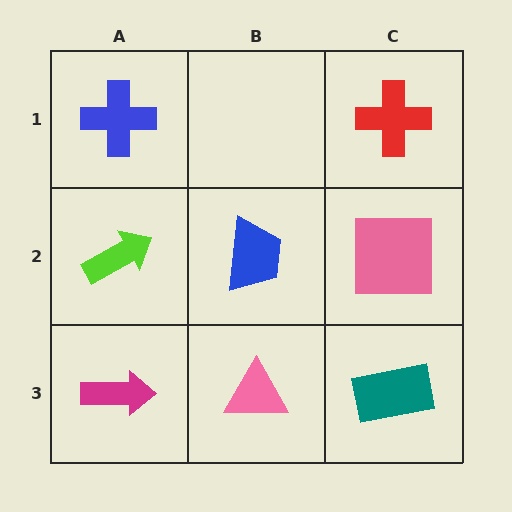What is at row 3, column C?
A teal rectangle.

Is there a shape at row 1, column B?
No, that cell is empty.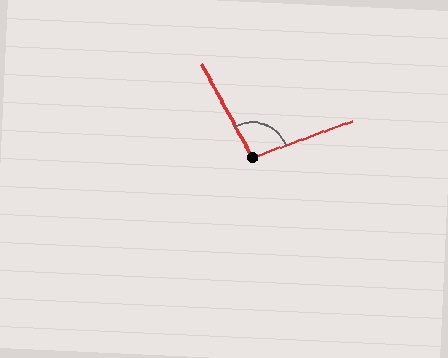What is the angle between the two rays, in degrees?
Approximately 98 degrees.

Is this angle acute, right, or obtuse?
It is obtuse.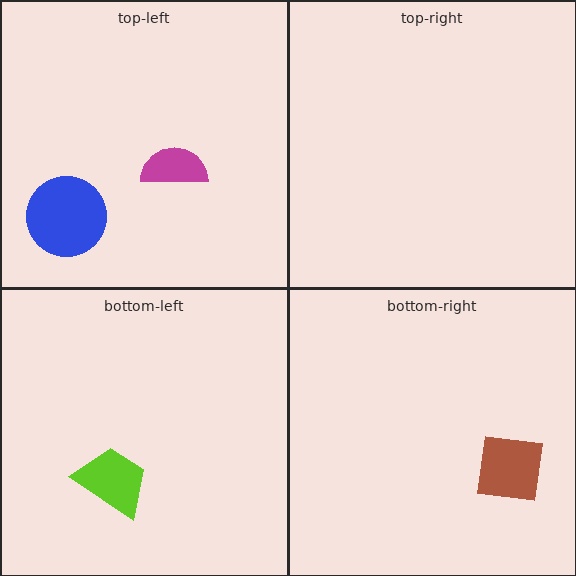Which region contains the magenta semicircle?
The top-left region.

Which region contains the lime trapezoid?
The bottom-left region.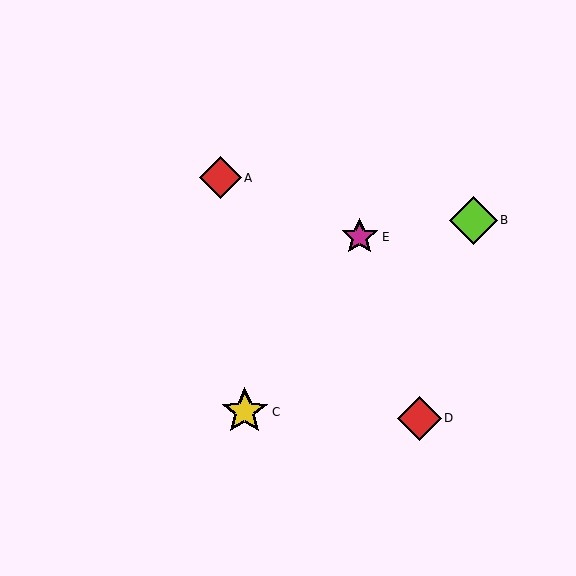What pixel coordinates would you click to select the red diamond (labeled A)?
Click at (221, 178) to select the red diamond A.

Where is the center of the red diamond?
The center of the red diamond is at (221, 178).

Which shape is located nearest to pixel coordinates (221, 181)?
The red diamond (labeled A) at (221, 178) is nearest to that location.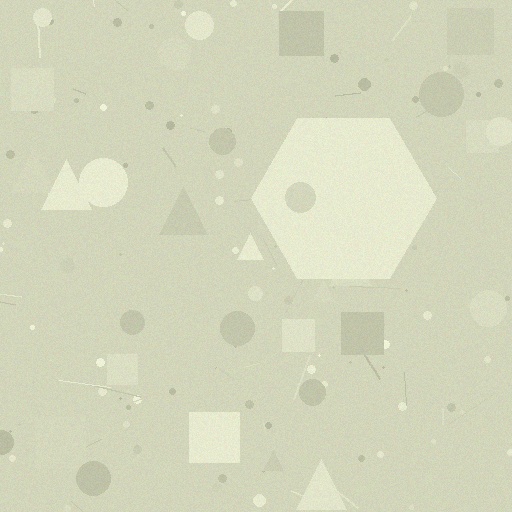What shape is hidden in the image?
A hexagon is hidden in the image.